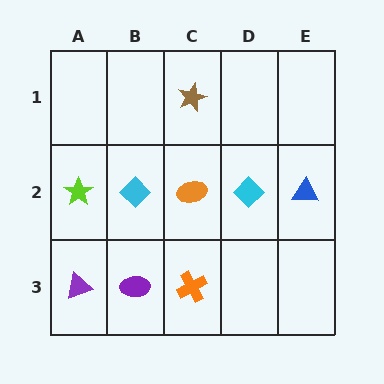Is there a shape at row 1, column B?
No, that cell is empty.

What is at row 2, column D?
A cyan diamond.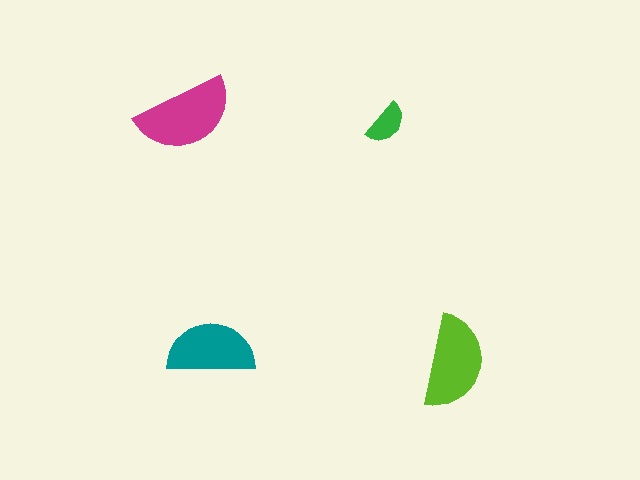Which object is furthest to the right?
The lime semicircle is rightmost.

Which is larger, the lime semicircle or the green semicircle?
The lime one.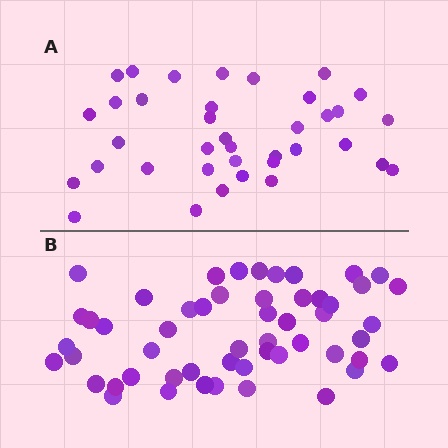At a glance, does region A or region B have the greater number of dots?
Region B (the bottom region) has more dots.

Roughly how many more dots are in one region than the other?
Region B has approximately 15 more dots than region A.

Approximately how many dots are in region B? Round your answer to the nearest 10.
About 50 dots. (The exact count is 53, which rounds to 50.)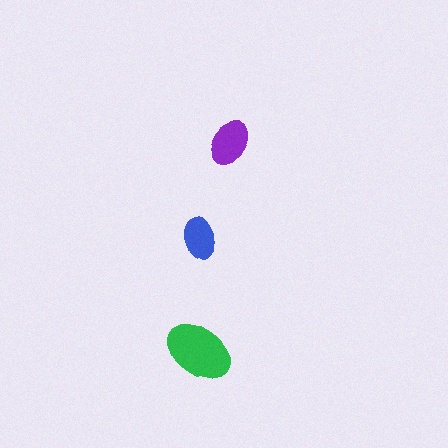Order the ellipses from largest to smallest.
the green one, the purple one, the blue one.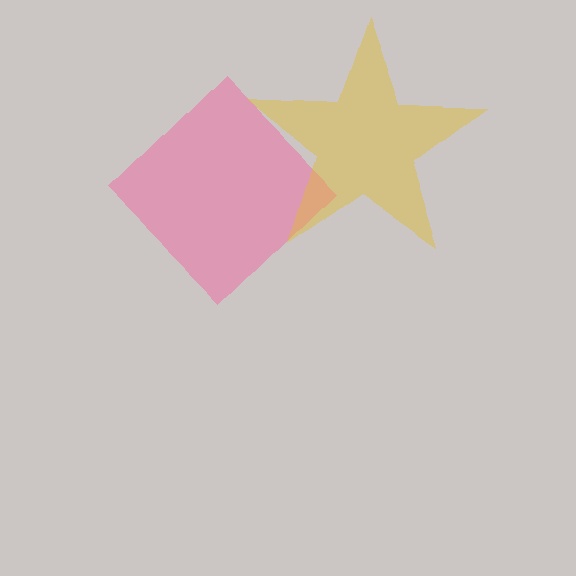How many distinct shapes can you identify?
There are 2 distinct shapes: a pink diamond, a yellow star.